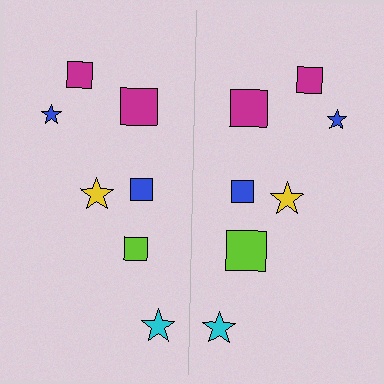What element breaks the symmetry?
The lime square on the right side has a different size than its mirror counterpart.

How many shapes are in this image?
There are 14 shapes in this image.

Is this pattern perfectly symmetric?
No, the pattern is not perfectly symmetric. The lime square on the right side has a different size than its mirror counterpart.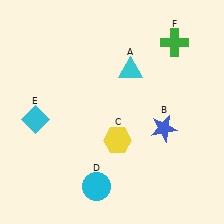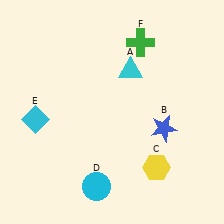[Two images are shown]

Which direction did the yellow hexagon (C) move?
The yellow hexagon (C) moved right.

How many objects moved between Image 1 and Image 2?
2 objects moved between the two images.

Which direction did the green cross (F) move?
The green cross (F) moved left.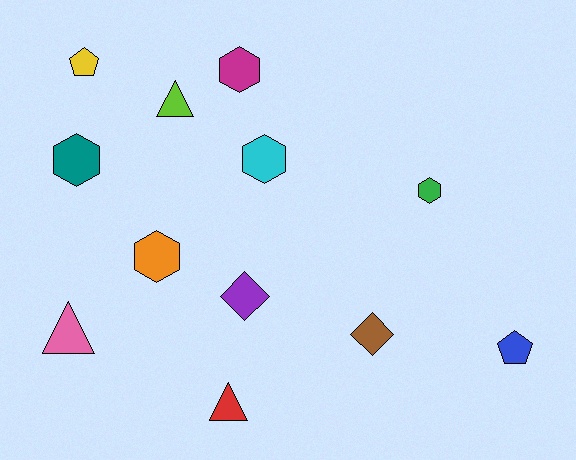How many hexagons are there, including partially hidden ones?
There are 5 hexagons.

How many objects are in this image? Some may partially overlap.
There are 12 objects.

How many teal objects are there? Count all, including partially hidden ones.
There is 1 teal object.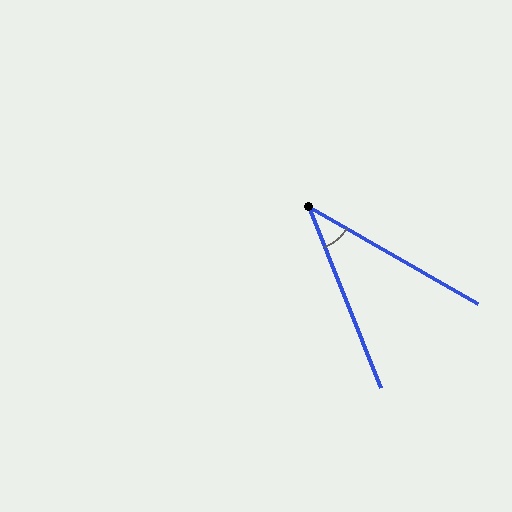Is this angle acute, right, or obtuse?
It is acute.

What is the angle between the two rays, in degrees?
Approximately 38 degrees.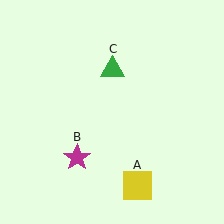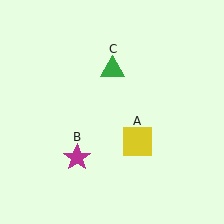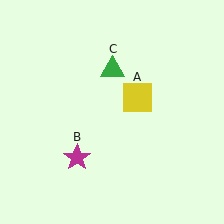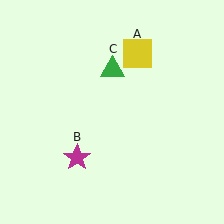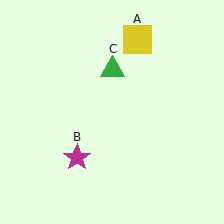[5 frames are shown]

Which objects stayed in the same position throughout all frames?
Magenta star (object B) and green triangle (object C) remained stationary.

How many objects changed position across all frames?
1 object changed position: yellow square (object A).